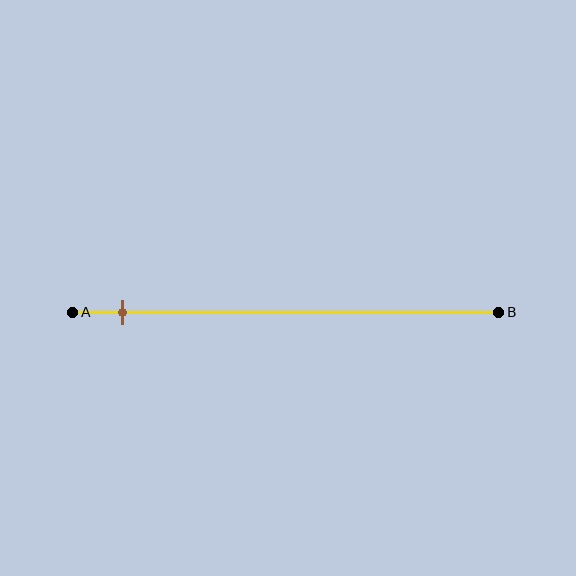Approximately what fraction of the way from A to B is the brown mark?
The brown mark is approximately 10% of the way from A to B.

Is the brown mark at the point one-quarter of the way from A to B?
No, the mark is at about 10% from A, not at the 25% one-quarter point.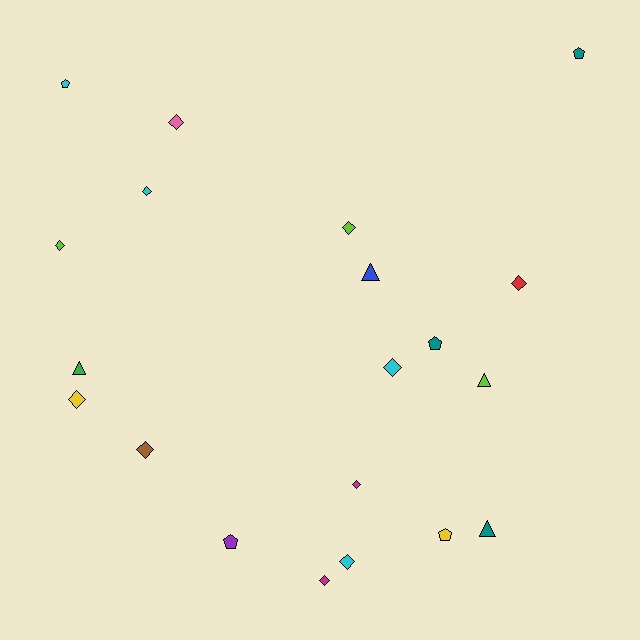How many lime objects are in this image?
There are 3 lime objects.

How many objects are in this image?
There are 20 objects.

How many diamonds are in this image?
There are 11 diamonds.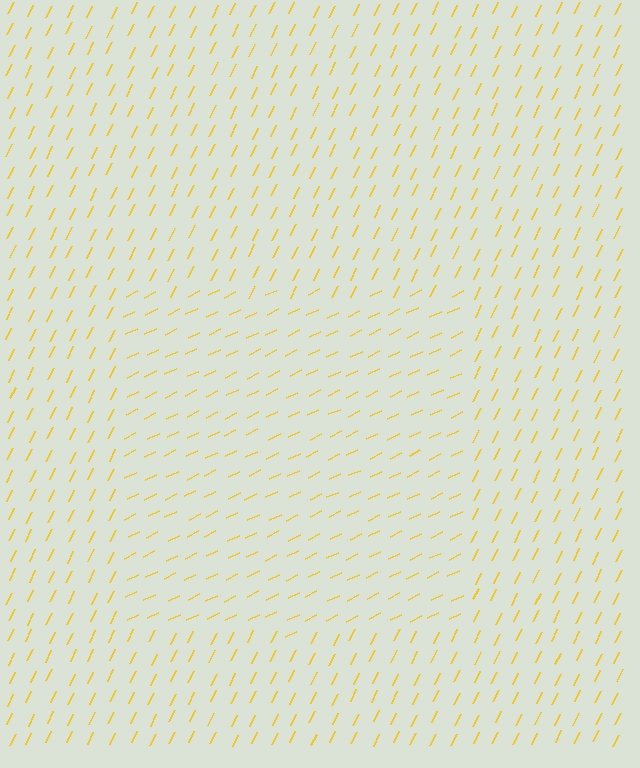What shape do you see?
I see a rectangle.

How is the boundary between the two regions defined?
The boundary is defined purely by a change in line orientation (approximately 38 degrees difference). All lines are the same color and thickness.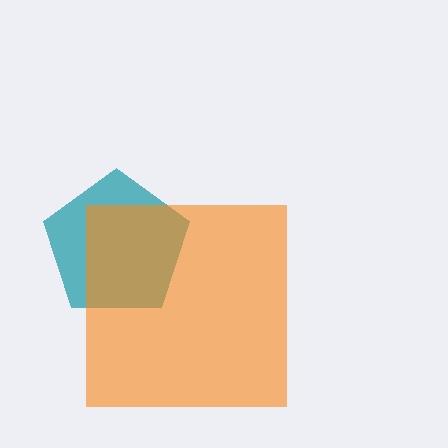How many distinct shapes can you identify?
There are 2 distinct shapes: a teal pentagon, an orange square.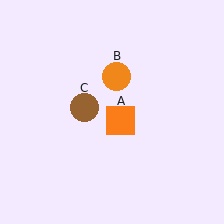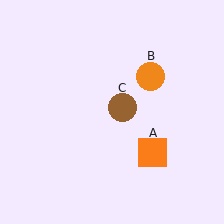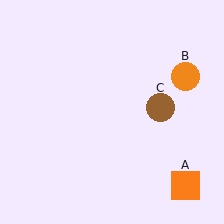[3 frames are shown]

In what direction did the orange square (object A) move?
The orange square (object A) moved down and to the right.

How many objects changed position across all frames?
3 objects changed position: orange square (object A), orange circle (object B), brown circle (object C).